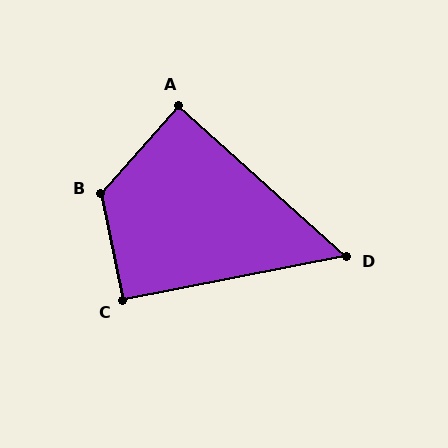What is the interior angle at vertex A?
Approximately 90 degrees (approximately right).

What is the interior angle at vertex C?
Approximately 90 degrees (approximately right).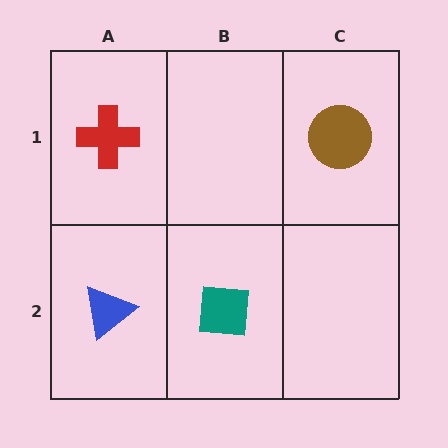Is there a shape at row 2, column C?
No, that cell is empty.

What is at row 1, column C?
A brown circle.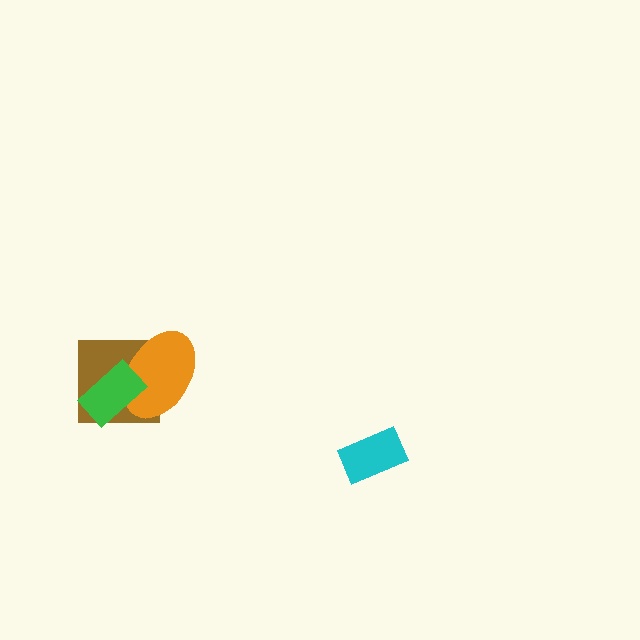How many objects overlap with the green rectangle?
2 objects overlap with the green rectangle.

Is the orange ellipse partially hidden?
Yes, it is partially covered by another shape.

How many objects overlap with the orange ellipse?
2 objects overlap with the orange ellipse.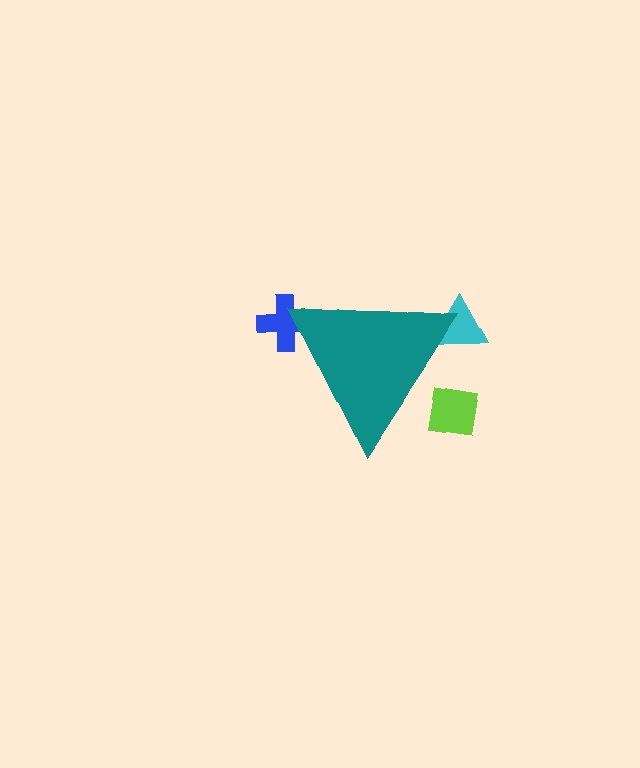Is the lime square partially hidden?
Yes, the lime square is partially hidden behind the teal triangle.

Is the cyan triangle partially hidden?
Yes, the cyan triangle is partially hidden behind the teal triangle.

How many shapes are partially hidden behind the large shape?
3 shapes are partially hidden.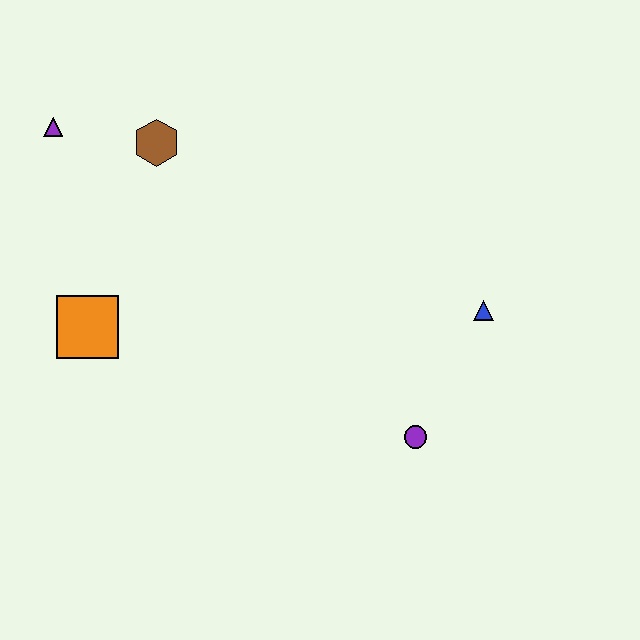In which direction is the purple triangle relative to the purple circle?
The purple triangle is to the left of the purple circle.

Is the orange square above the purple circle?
Yes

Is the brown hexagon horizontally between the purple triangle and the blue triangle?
Yes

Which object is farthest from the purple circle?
The purple triangle is farthest from the purple circle.